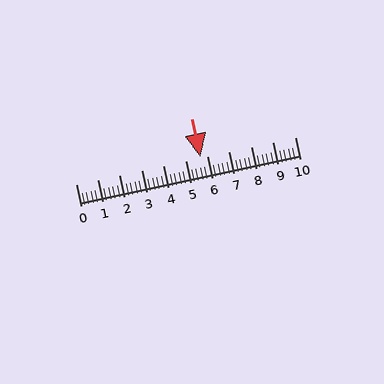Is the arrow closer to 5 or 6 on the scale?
The arrow is closer to 6.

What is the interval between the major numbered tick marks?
The major tick marks are spaced 1 units apart.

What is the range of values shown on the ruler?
The ruler shows values from 0 to 10.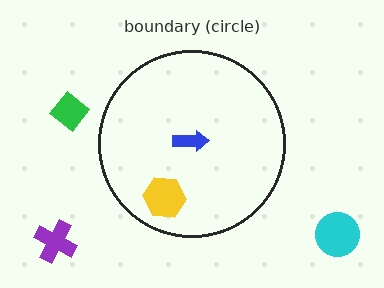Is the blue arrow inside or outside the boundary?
Inside.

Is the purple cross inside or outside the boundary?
Outside.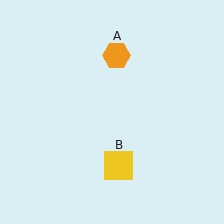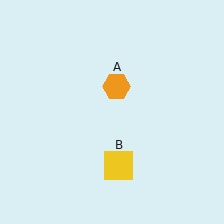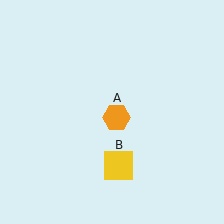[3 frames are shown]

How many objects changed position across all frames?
1 object changed position: orange hexagon (object A).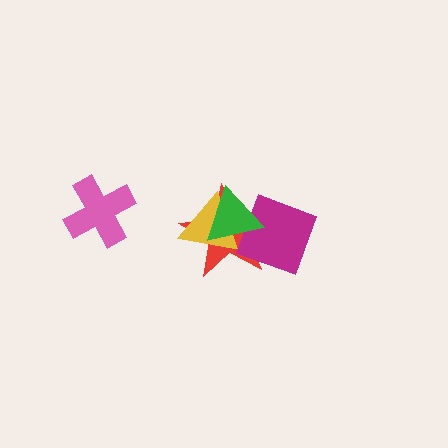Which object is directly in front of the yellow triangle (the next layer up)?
The magenta diamond is directly in front of the yellow triangle.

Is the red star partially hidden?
Yes, it is partially covered by another shape.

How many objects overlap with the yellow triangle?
3 objects overlap with the yellow triangle.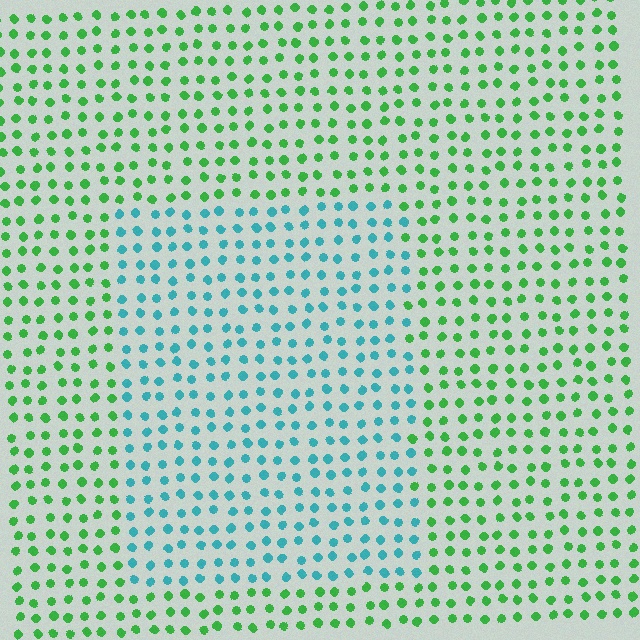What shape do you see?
I see a rectangle.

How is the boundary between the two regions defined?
The boundary is defined purely by a slight shift in hue (about 58 degrees). Spacing, size, and orientation are identical on both sides.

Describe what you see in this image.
The image is filled with small green elements in a uniform arrangement. A rectangle-shaped region is visible where the elements are tinted to a slightly different hue, forming a subtle color boundary.